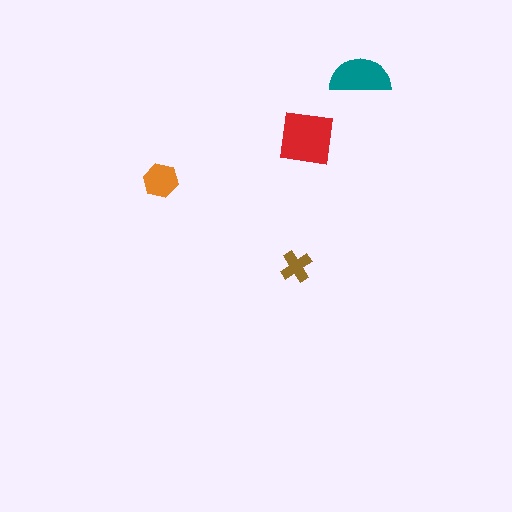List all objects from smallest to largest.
The brown cross, the orange hexagon, the teal semicircle, the red square.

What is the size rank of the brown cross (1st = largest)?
4th.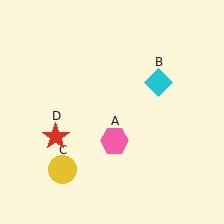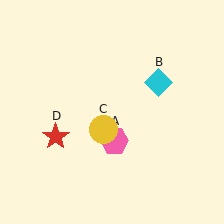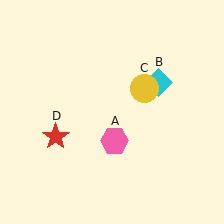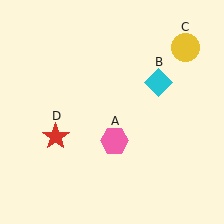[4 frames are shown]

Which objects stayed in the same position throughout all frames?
Pink hexagon (object A) and cyan diamond (object B) and red star (object D) remained stationary.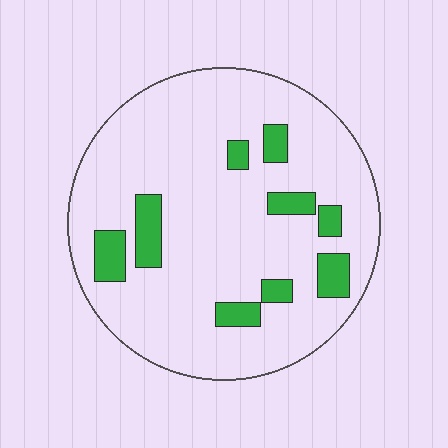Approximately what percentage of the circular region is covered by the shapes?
Approximately 15%.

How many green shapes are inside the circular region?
9.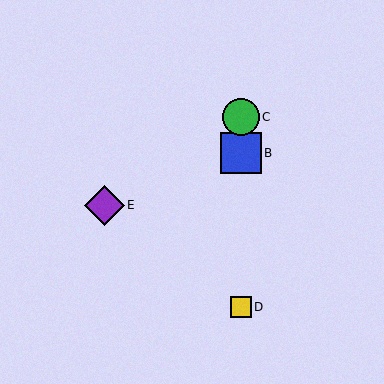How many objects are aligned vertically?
4 objects (A, B, C, D) are aligned vertically.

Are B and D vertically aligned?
Yes, both are at x≈241.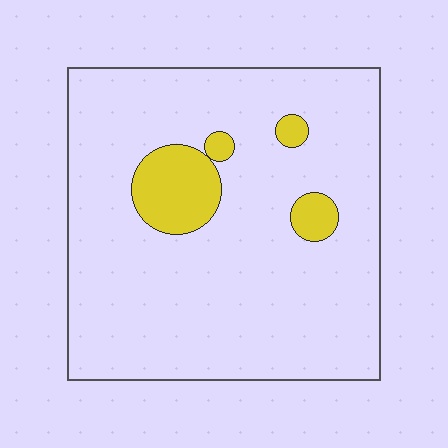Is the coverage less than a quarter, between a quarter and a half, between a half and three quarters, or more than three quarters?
Less than a quarter.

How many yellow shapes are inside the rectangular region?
4.